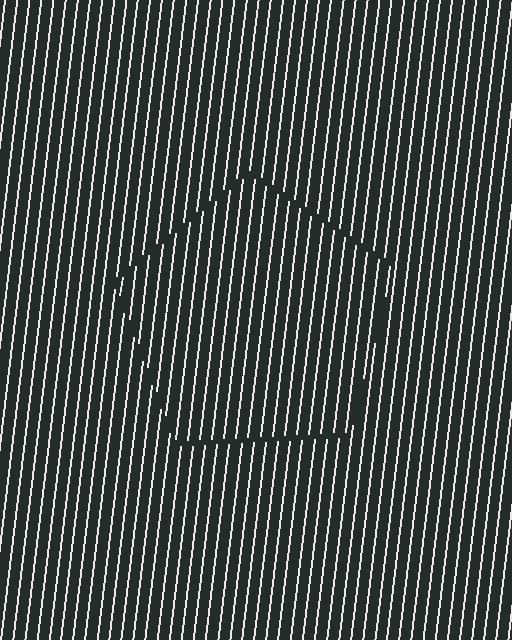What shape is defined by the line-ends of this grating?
An illusory pentagon. The interior of the shape contains the same grating, shifted by half a period — the contour is defined by the phase discontinuity where line-ends from the inner and outer gratings abut.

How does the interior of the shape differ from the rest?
The interior of the shape contains the same grating, shifted by half a period — the contour is defined by the phase discontinuity where line-ends from the inner and outer gratings abut.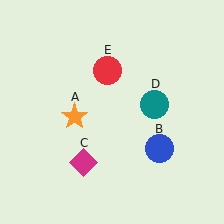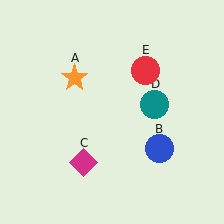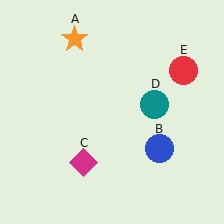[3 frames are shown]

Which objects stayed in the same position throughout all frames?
Blue circle (object B) and magenta diamond (object C) and teal circle (object D) remained stationary.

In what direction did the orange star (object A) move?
The orange star (object A) moved up.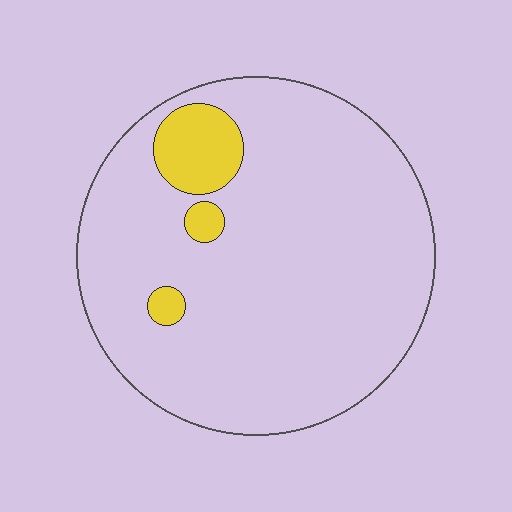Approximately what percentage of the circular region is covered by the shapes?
Approximately 10%.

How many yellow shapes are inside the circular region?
3.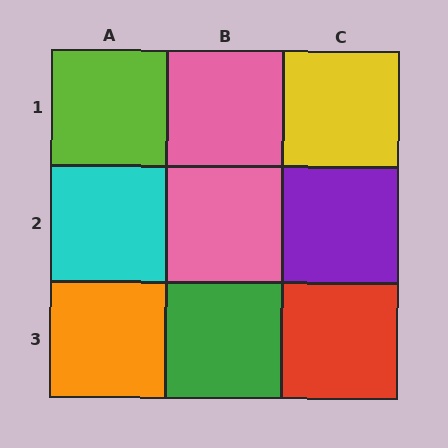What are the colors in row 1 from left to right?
Lime, pink, yellow.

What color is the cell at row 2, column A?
Cyan.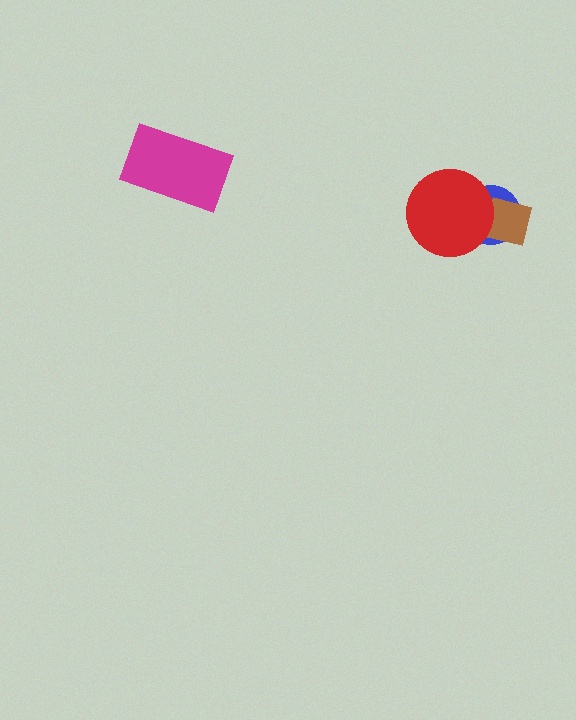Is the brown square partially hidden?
Yes, it is partially covered by another shape.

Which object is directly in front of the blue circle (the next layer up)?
The brown square is directly in front of the blue circle.